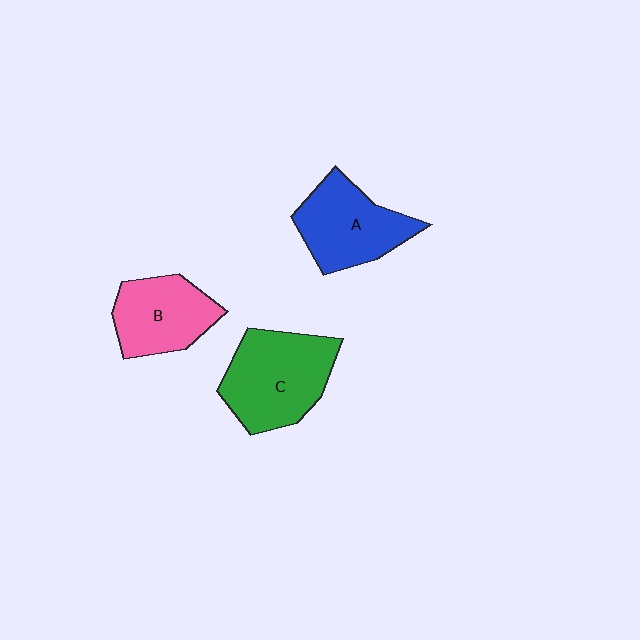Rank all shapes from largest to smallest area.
From largest to smallest: C (green), A (blue), B (pink).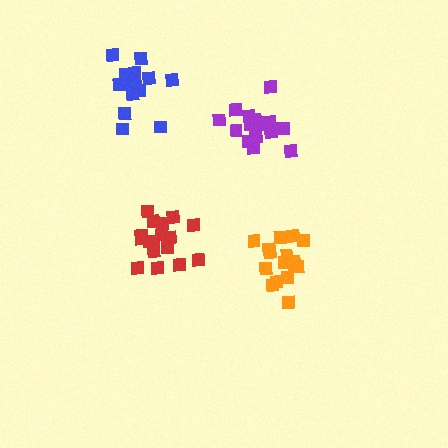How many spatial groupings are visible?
There are 4 spatial groupings.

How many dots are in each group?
Group 1: 20 dots, Group 2: 14 dots, Group 3: 16 dots, Group 4: 19 dots (69 total).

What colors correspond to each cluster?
The clusters are colored: purple, blue, orange, red.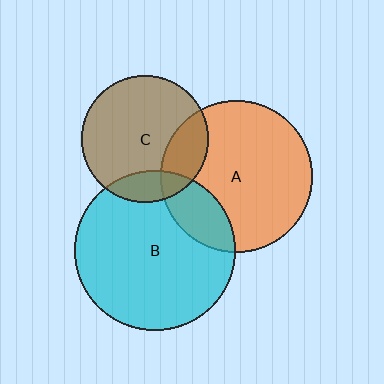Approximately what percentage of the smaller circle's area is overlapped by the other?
Approximately 20%.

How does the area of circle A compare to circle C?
Approximately 1.4 times.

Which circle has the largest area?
Circle B (cyan).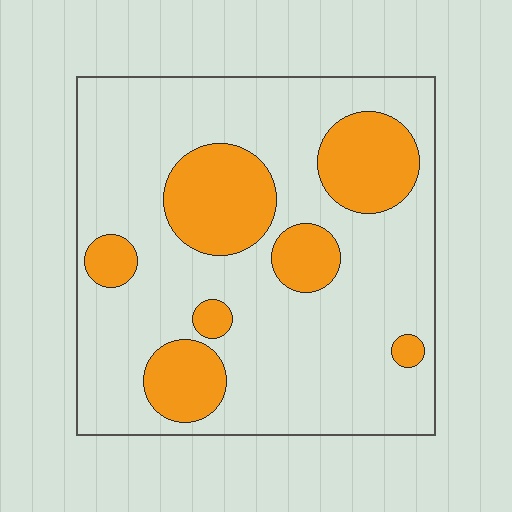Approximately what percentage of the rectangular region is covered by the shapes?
Approximately 25%.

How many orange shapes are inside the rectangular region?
7.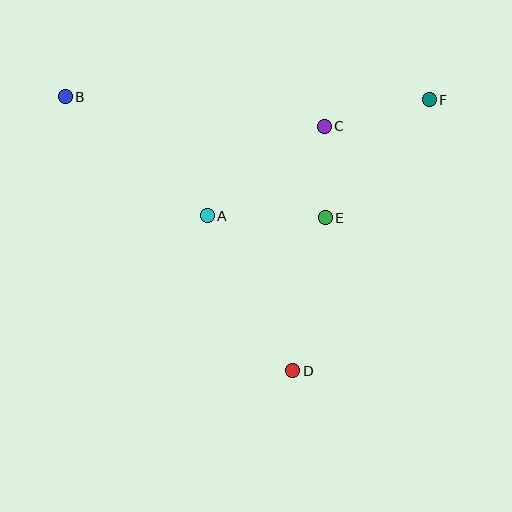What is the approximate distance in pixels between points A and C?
The distance between A and C is approximately 148 pixels.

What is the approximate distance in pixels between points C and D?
The distance between C and D is approximately 247 pixels.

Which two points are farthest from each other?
Points B and F are farthest from each other.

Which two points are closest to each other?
Points C and E are closest to each other.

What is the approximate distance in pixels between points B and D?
The distance between B and D is approximately 356 pixels.